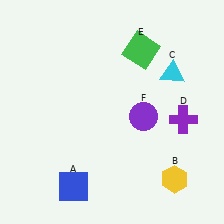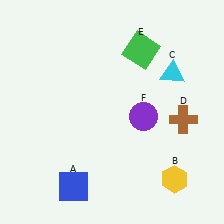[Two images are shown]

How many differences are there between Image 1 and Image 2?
There is 1 difference between the two images.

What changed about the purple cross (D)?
In Image 1, D is purple. In Image 2, it changed to brown.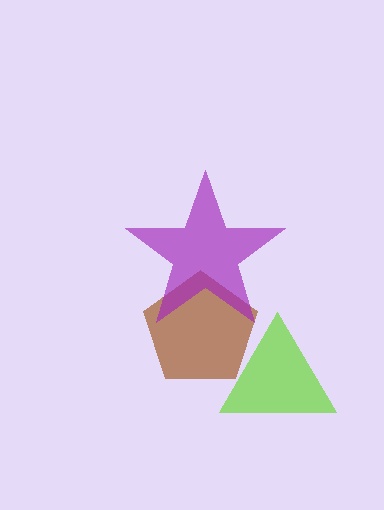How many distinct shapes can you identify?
There are 3 distinct shapes: a lime triangle, a brown pentagon, a purple star.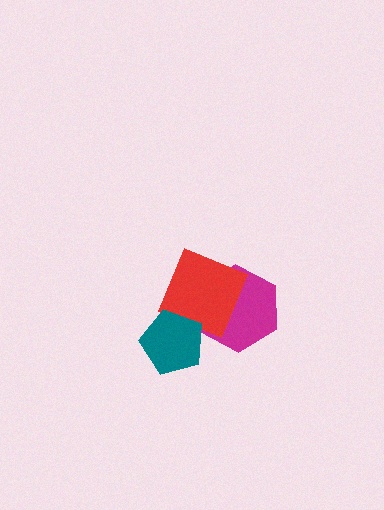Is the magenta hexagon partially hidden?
Yes, it is partially covered by another shape.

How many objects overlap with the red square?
2 objects overlap with the red square.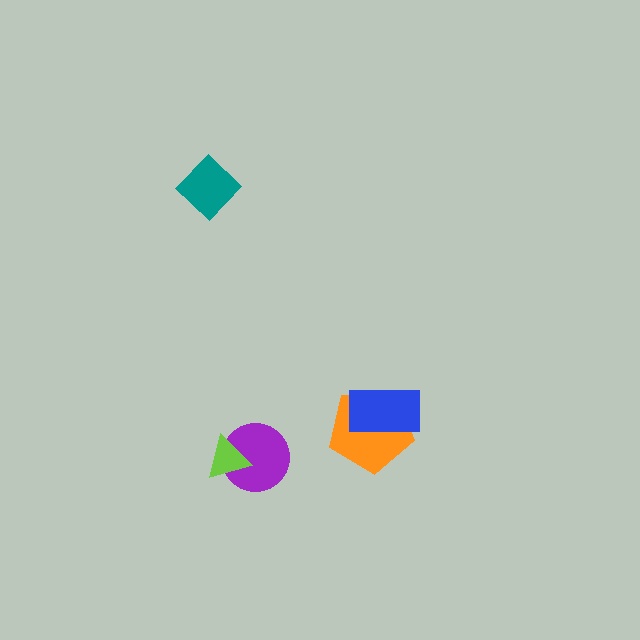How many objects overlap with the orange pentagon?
1 object overlaps with the orange pentagon.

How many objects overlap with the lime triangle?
1 object overlaps with the lime triangle.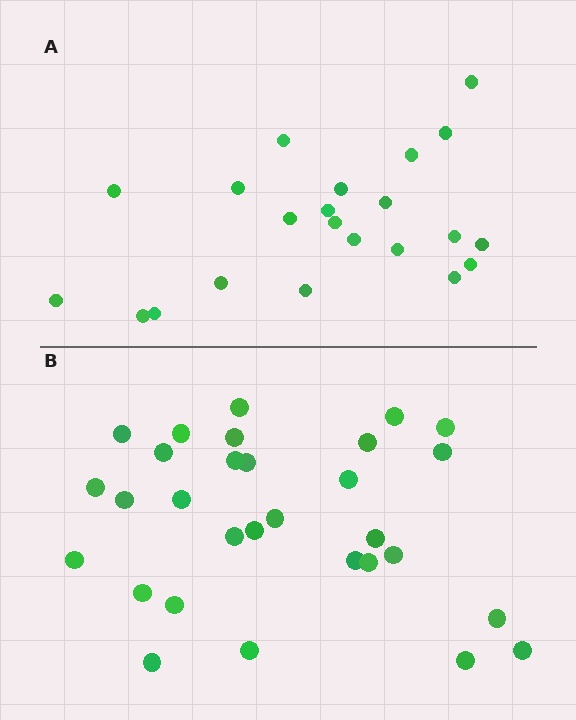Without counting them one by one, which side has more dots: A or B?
Region B (the bottom region) has more dots.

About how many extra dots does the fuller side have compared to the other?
Region B has roughly 8 or so more dots than region A.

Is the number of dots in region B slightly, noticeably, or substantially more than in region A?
Region B has noticeably more, but not dramatically so. The ratio is roughly 1.4 to 1.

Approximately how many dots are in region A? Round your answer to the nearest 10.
About 20 dots. (The exact count is 22, which rounds to 20.)